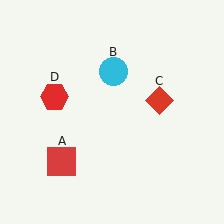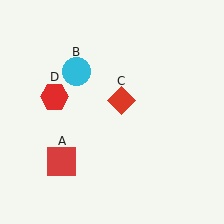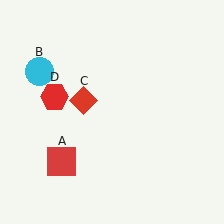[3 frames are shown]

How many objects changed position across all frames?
2 objects changed position: cyan circle (object B), red diamond (object C).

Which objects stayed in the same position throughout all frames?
Red square (object A) and red hexagon (object D) remained stationary.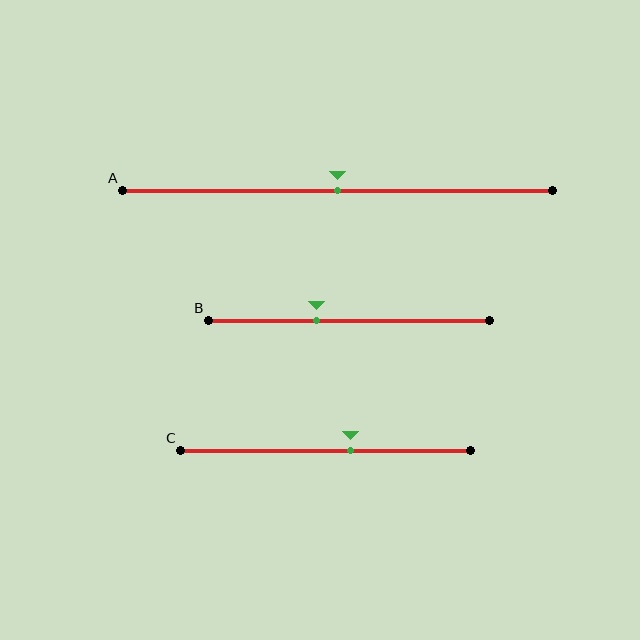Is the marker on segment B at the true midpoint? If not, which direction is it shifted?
No, the marker on segment B is shifted to the left by about 12% of the segment length.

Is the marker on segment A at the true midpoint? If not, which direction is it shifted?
Yes, the marker on segment A is at the true midpoint.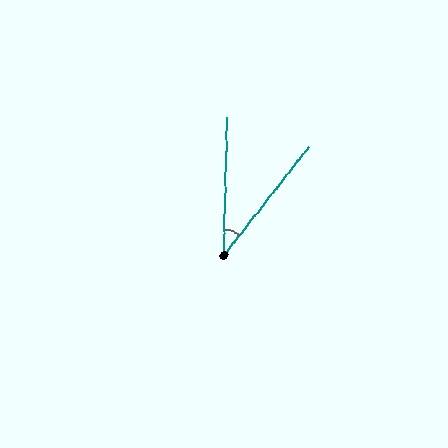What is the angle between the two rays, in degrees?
Approximately 36 degrees.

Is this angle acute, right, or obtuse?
It is acute.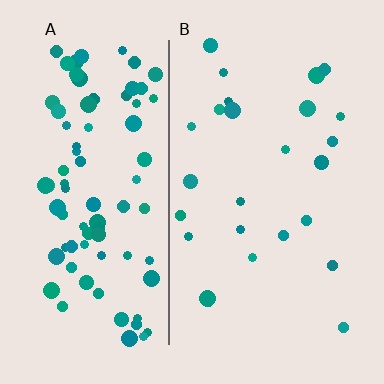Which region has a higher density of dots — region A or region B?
A (the left).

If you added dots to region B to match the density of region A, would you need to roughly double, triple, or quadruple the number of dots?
Approximately triple.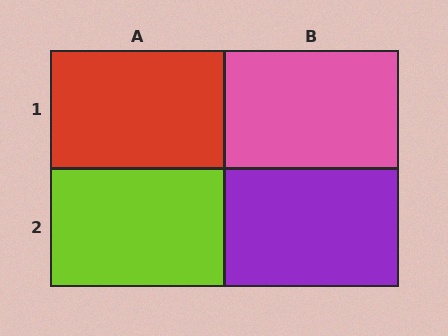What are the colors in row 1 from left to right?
Red, pink.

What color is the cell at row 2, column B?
Purple.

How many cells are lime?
1 cell is lime.